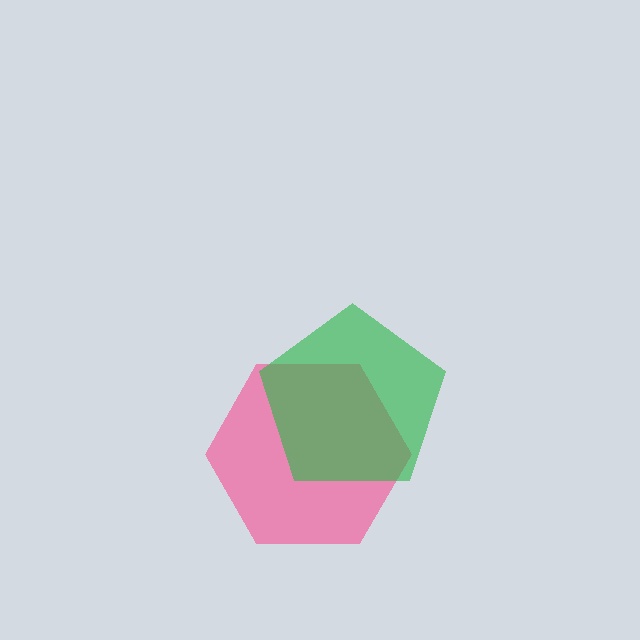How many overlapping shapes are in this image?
There are 2 overlapping shapes in the image.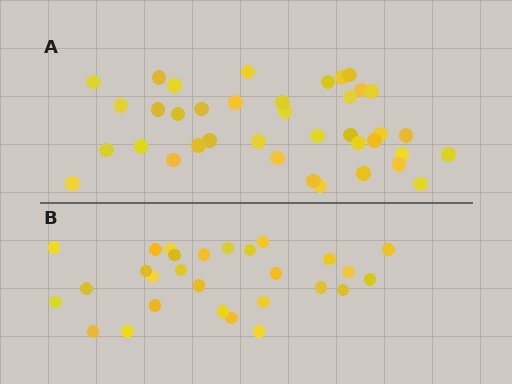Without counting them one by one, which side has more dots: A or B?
Region A (the top region) has more dots.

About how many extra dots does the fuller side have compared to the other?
Region A has roughly 10 or so more dots than region B.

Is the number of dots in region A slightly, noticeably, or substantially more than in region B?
Region A has noticeably more, but not dramatically so. The ratio is roughly 1.4 to 1.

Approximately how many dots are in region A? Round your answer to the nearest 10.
About 40 dots. (The exact count is 38, which rounds to 40.)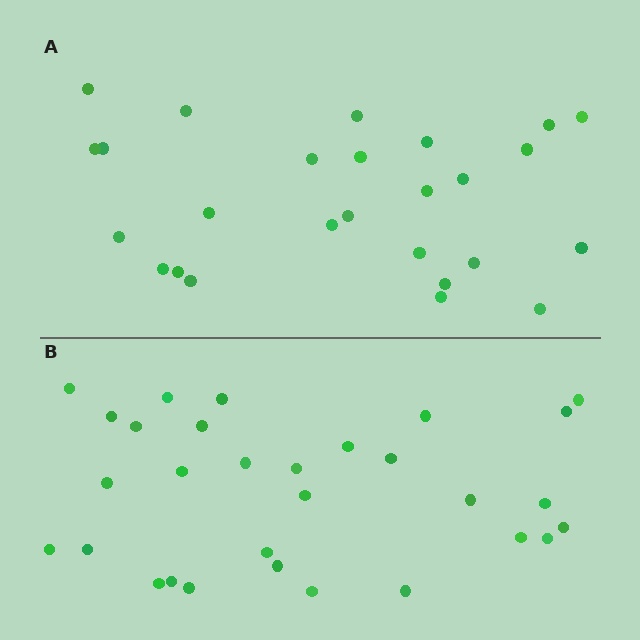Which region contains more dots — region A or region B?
Region B (the bottom region) has more dots.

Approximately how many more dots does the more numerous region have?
Region B has about 4 more dots than region A.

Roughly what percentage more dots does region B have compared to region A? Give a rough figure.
About 15% more.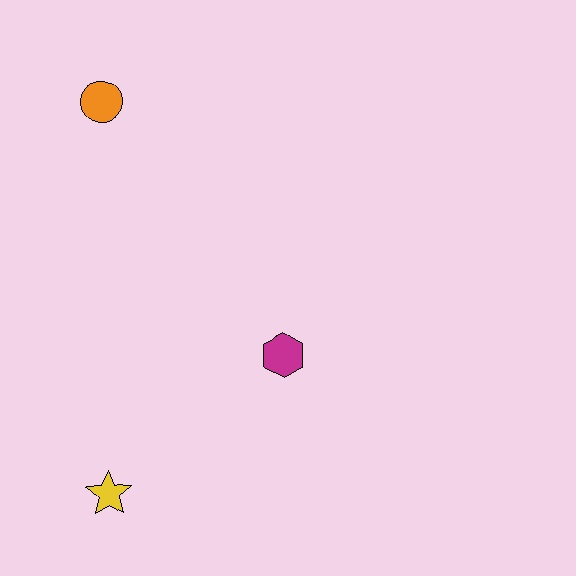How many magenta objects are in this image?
There is 1 magenta object.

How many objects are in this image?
There are 3 objects.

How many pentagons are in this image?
There are no pentagons.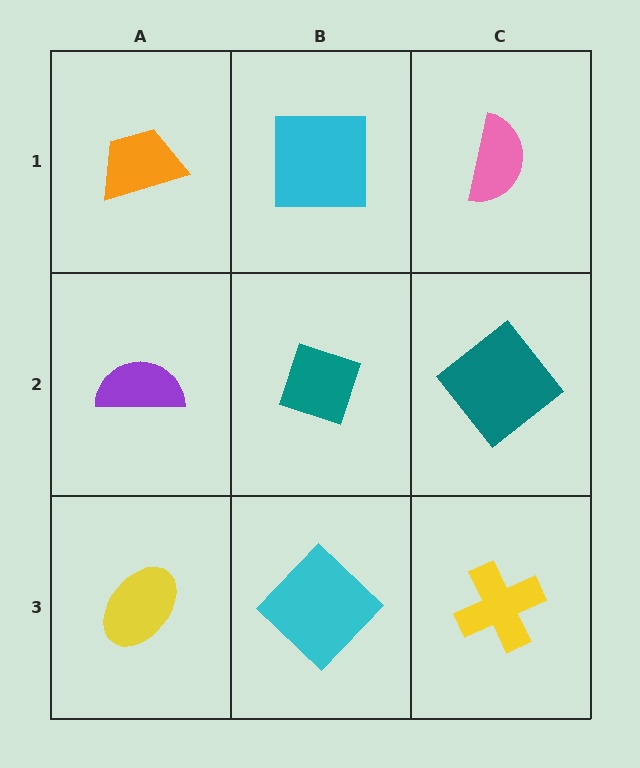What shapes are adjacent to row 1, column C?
A teal diamond (row 2, column C), a cyan square (row 1, column B).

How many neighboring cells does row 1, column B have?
3.